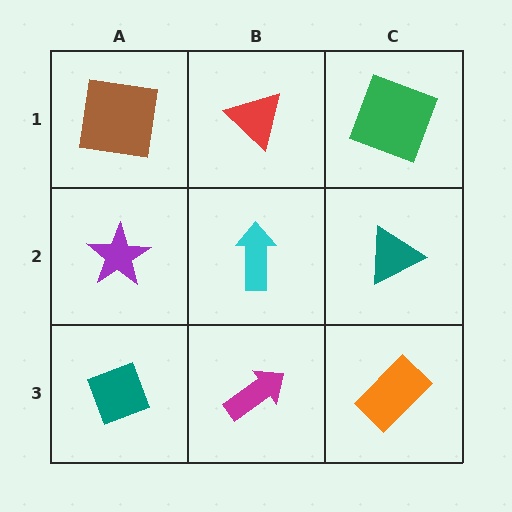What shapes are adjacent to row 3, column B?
A cyan arrow (row 2, column B), a teal diamond (row 3, column A), an orange rectangle (row 3, column C).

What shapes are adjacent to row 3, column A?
A purple star (row 2, column A), a magenta arrow (row 3, column B).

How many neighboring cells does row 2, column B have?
4.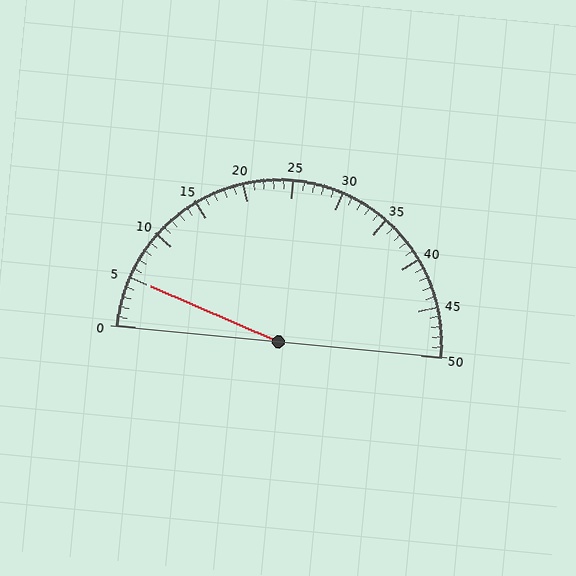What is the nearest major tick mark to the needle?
The nearest major tick mark is 5.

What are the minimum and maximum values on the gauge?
The gauge ranges from 0 to 50.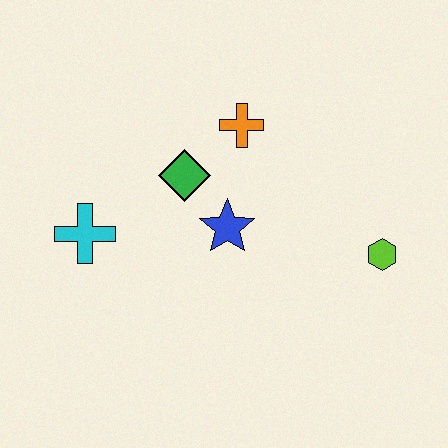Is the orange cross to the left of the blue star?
No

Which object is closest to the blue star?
The green diamond is closest to the blue star.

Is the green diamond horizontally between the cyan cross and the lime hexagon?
Yes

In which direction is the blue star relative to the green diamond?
The blue star is below the green diamond.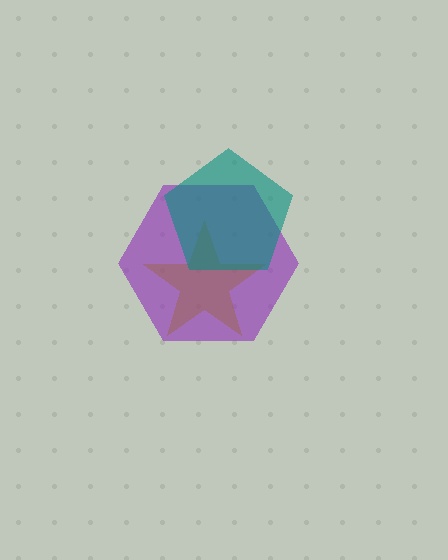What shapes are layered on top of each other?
The layered shapes are: a purple hexagon, a brown star, a teal pentagon.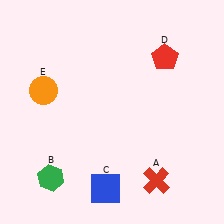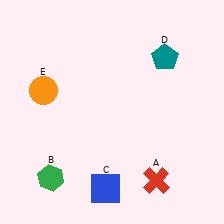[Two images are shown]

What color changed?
The pentagon (D) changed from red in Image 1 to teal in Image 2.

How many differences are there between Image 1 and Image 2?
There is 1 difference between the two images.